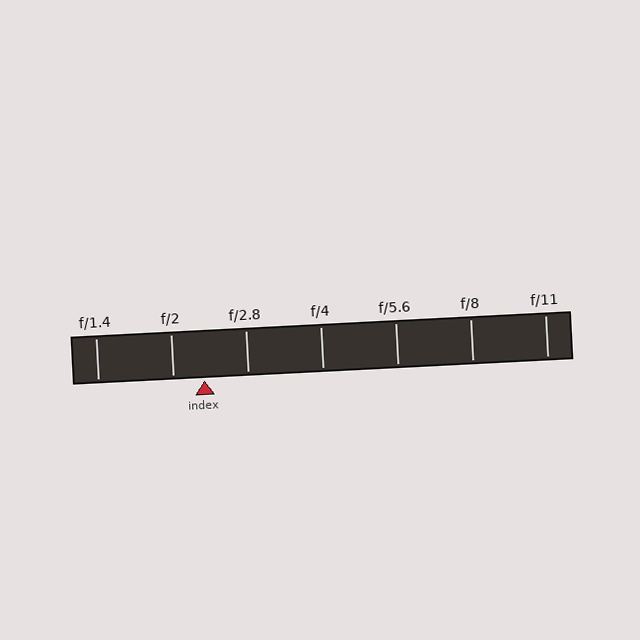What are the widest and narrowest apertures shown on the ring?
The widest aperture shown is f/1.4 and the narrowest is f/11.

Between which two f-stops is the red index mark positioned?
The index mark is between f/2 and f/2.8.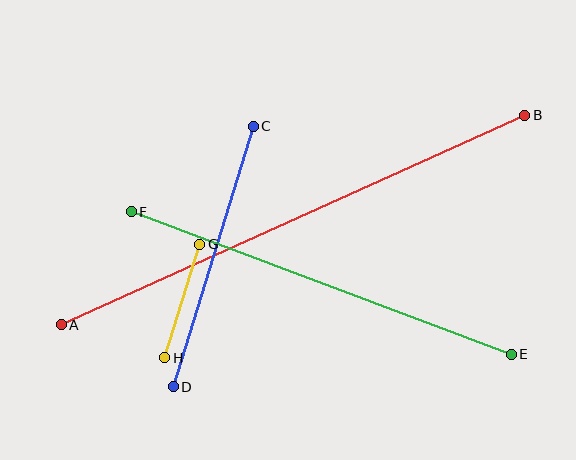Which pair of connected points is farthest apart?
Points A and B are farthest apart.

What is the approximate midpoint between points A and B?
The midpoint is at approximately (293, 220) pixels.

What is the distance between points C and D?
The distance is approximately 272 pixels.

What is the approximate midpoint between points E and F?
The midpoint is at approximately (321, 283) pixels.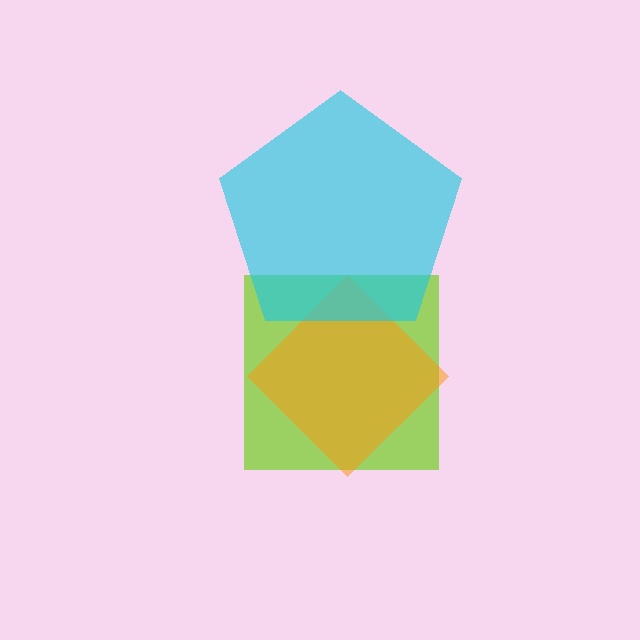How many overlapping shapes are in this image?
There are 3 overlapping shapes in the image.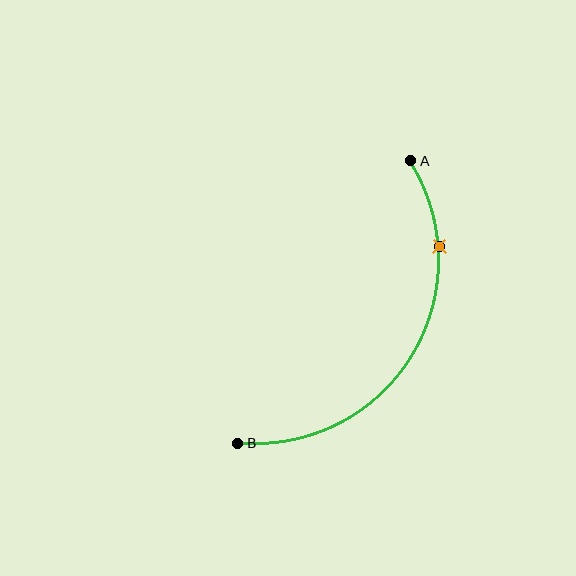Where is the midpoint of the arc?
The arc midpoint is the point on the curve farthest from the straight line joining A and B. It sits to the right of that line.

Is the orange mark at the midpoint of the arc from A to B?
No. The orange mark lies on the arc but is closer to endpoint A. The arc midpoint would be at the point on the curve equidistant along the arc from both A and B.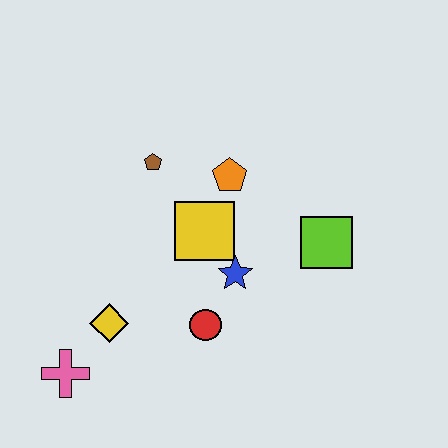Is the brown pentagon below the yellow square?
No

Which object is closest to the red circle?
The blue star is closest to the red circle.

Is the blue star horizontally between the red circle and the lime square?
Yes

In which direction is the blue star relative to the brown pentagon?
The blue star is below the brown pentagon.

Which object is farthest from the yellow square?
The pink cross is farthest from the yellow square.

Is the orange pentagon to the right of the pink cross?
Yes